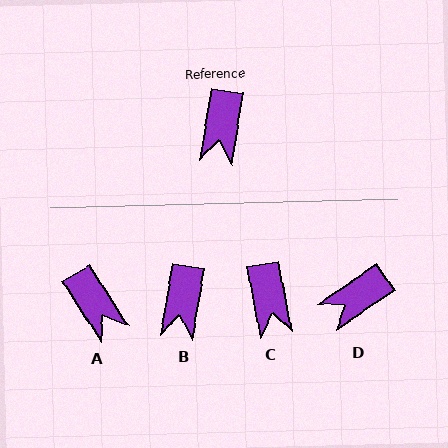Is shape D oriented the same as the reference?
No, it is off by about 46 degrees.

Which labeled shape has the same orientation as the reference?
B.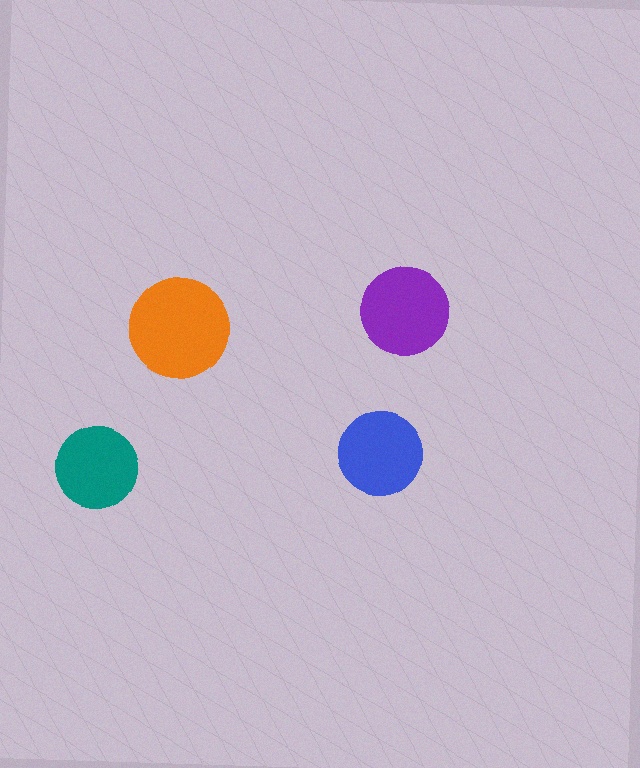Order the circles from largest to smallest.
the orange one, the purple one, the blue one, the teal one.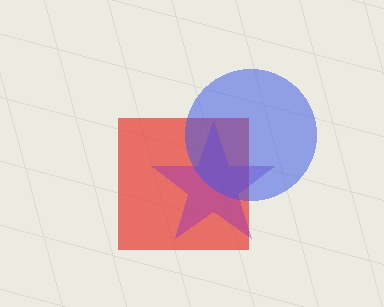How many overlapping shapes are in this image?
There are 3 overlapping shapes in the image.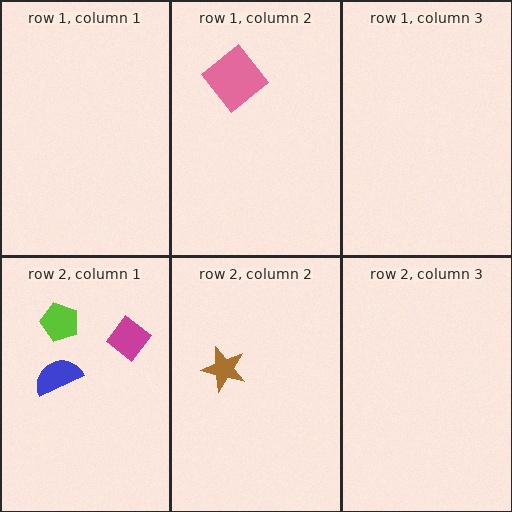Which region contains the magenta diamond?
The row 2, column 1 region.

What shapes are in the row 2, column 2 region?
The brown star.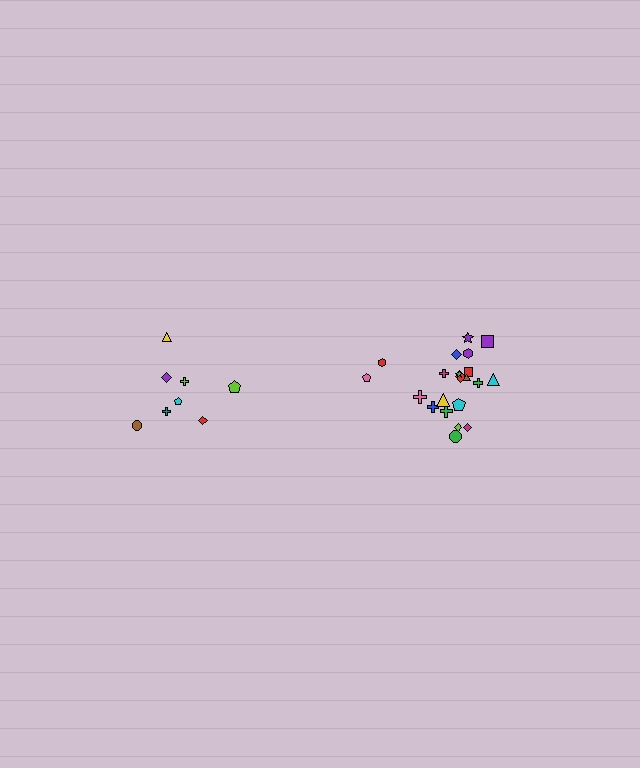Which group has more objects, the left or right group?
The right group.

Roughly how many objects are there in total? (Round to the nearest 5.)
Roughly 30 objects in total.